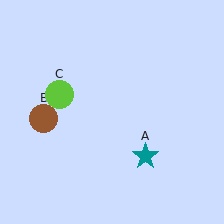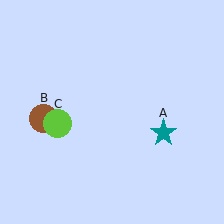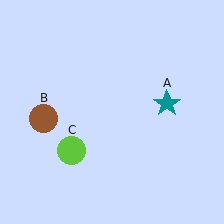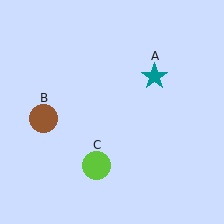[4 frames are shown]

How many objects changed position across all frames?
2 objects changed position: teal star (object A), lime circle (object C).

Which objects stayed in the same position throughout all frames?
Brown circle (object B) remained stationary.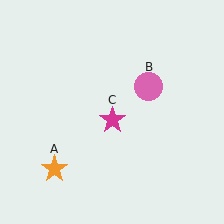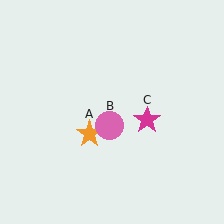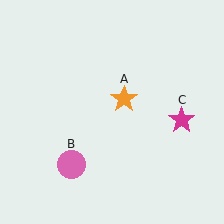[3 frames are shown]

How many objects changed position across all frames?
3 objects changed position: orange star (object A), pink circle (object B), magenta star (object C).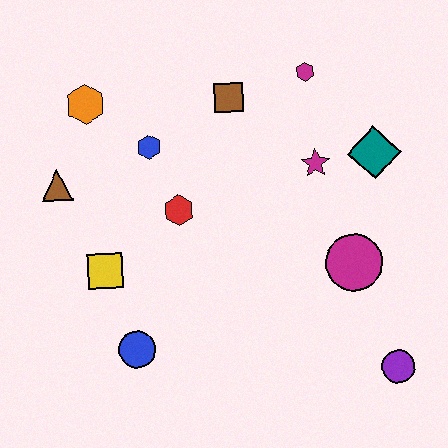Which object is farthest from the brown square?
The purple circle is farthest from the brown square.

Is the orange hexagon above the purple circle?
Yes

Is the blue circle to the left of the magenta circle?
Yes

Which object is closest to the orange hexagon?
The blue hexagon is closest to the orange hexagon.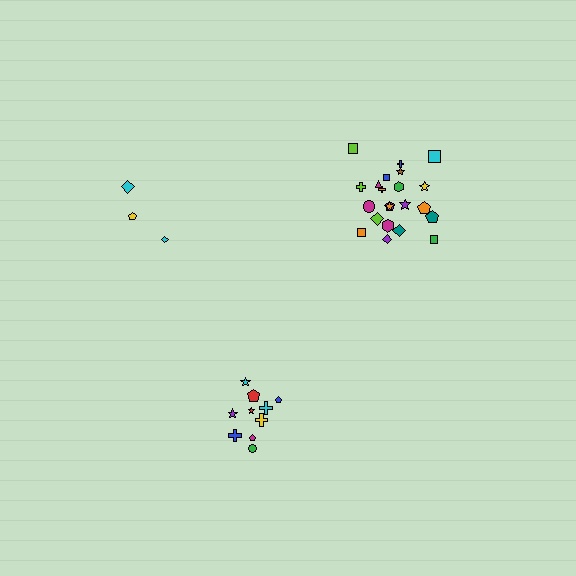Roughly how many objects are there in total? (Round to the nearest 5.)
Roughly 35 objects in total.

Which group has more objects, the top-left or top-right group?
The top-right group.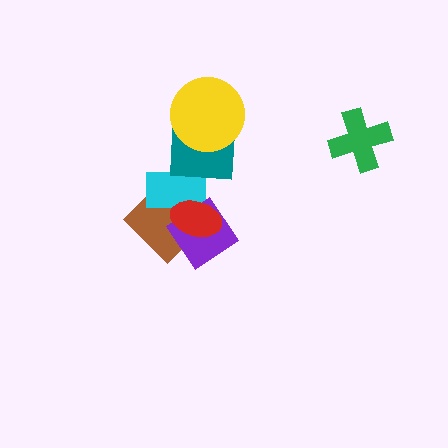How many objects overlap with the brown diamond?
3 objects overlap with the brown diamond.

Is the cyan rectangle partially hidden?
Yes, it is partially covered by another shape.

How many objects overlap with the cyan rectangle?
4 objects overlap with the cyan rectangle.